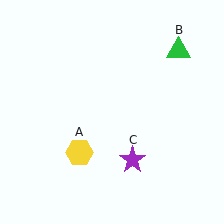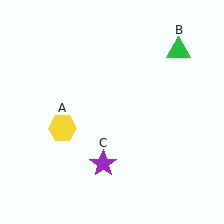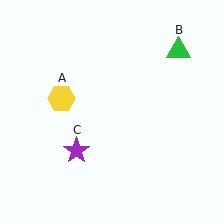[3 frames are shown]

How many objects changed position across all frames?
2 objects changed position: yellow hexagon (object A), purple star (object C).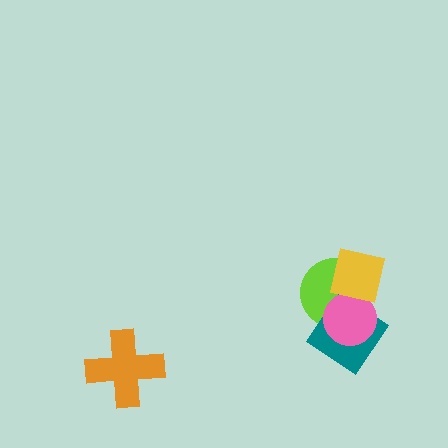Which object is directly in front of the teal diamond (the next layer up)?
The pink circle is directly in front of the teal diamond.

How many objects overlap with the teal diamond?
3 objects overlap with the teal diamond.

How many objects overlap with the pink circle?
3 objects overlap with the pink circle.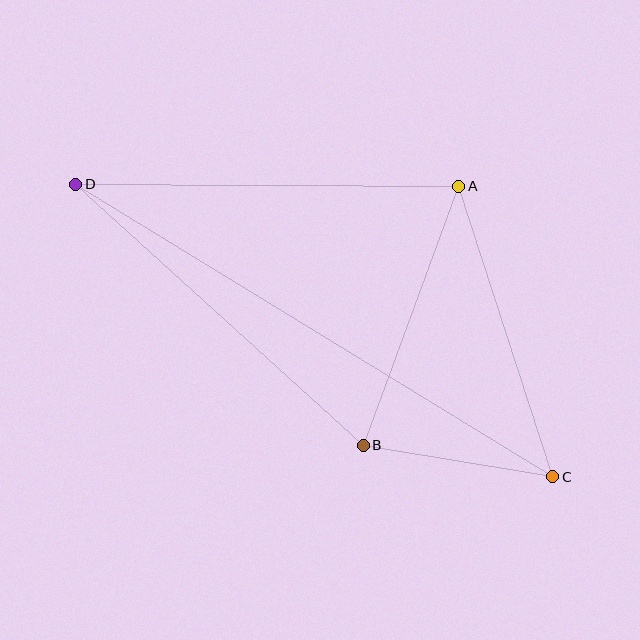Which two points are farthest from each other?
Points C and D are farthest from each other.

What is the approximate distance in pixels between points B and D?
The distance between B and D is approximately 388 pixels.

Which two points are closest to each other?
Points B and C are closest to each other.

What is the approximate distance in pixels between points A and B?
The distance between A and B is approximately 276 pixels.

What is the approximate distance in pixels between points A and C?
The distance between A and C is approximately 305 pixels.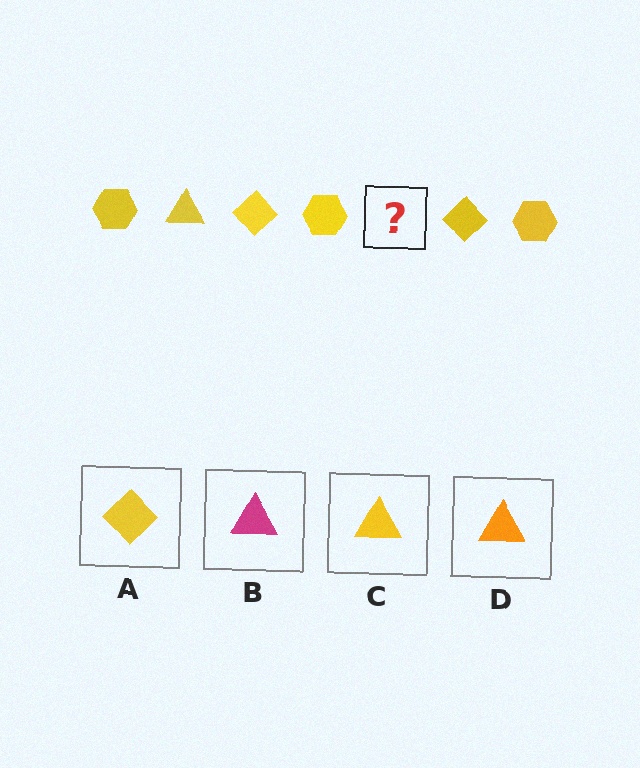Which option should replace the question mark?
Option C.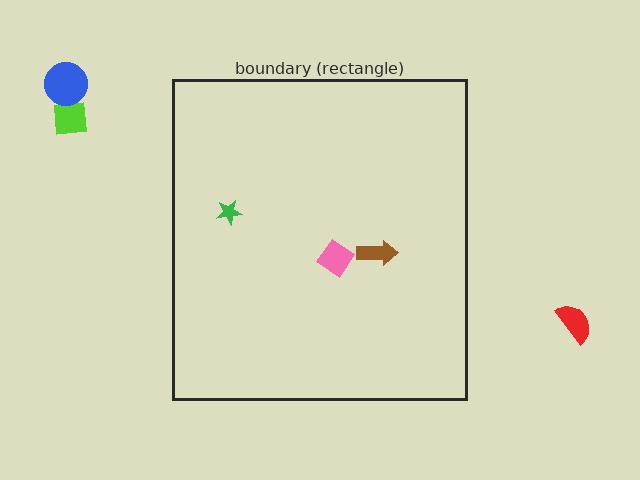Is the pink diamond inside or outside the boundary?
Inside.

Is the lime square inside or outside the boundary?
Outside.